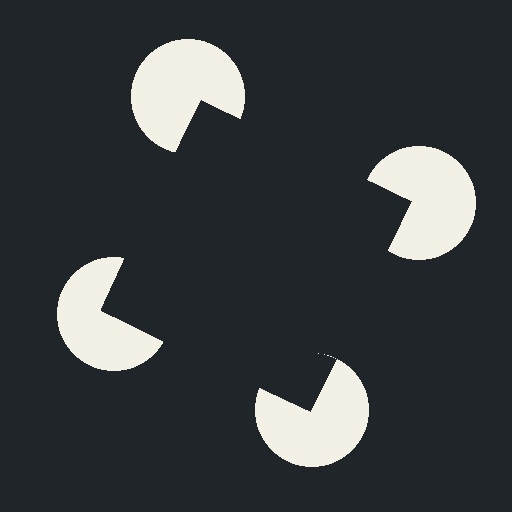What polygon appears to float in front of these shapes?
An illusory square — its edges are inferred from the aligned wedge cuts in the pac-man discs, not physically drawn.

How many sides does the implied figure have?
4 sides.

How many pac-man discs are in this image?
There are 4 — one at each vertex of the illusory square.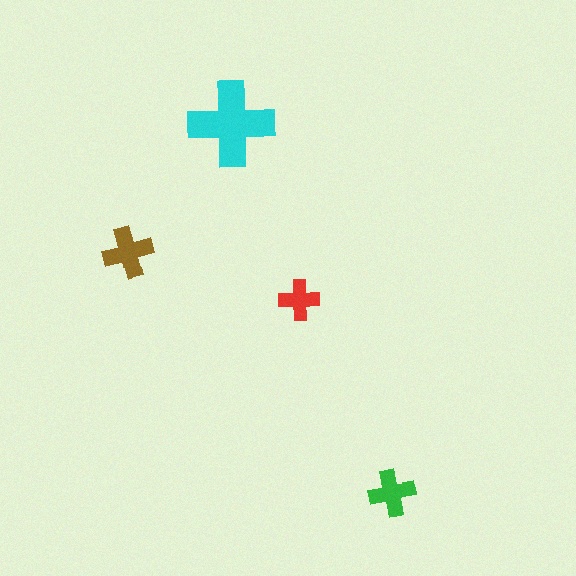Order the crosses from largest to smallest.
the cyan one, the brown one, the green one, the red one.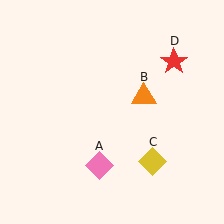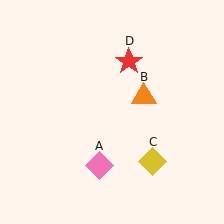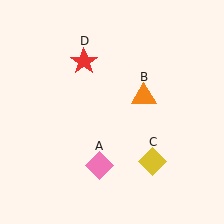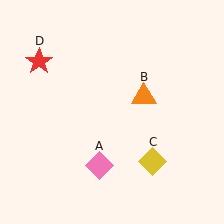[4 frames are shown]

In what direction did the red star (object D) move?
The red star (object D) moved left.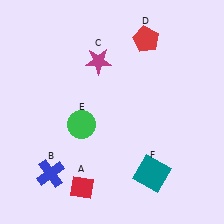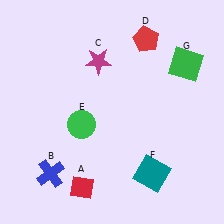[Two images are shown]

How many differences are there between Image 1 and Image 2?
There is 1 difference between the two images.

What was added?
A green square (G) was added in Image 2.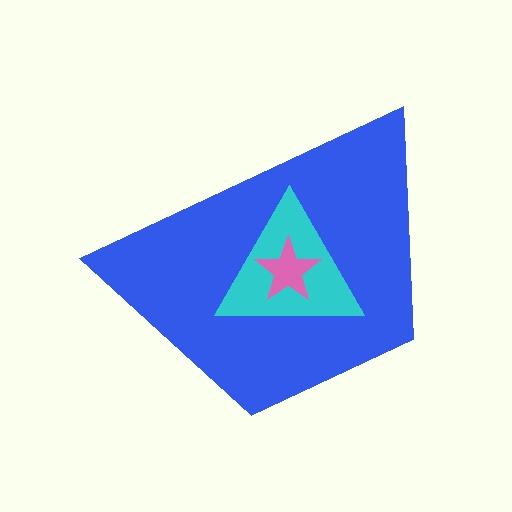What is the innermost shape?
The pink star.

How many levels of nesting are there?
3.